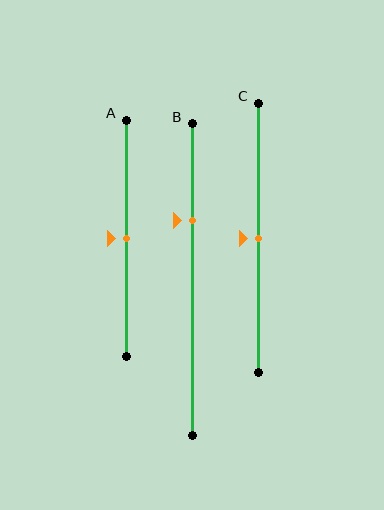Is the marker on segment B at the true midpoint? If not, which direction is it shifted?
No, the marker on segment B is shifted upward by about 19% of the segment length.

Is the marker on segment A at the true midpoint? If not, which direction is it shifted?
Yes, the marker on segment A is at the true midpoint.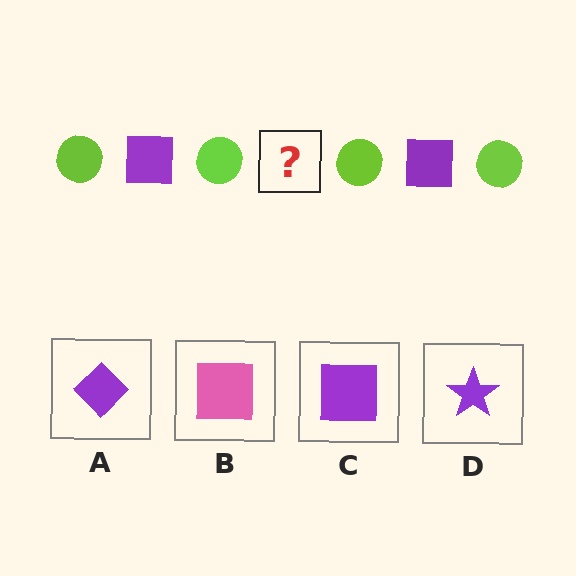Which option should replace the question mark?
Option C.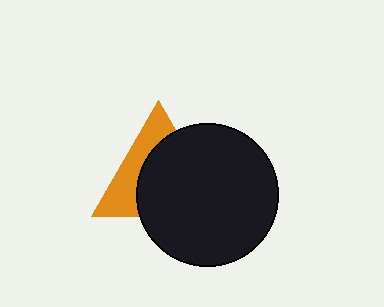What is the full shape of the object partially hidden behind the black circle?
The partially hidden object is an orange triangle.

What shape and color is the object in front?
The object in front is a black circle.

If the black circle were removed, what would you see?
You would see the complete orange triangle.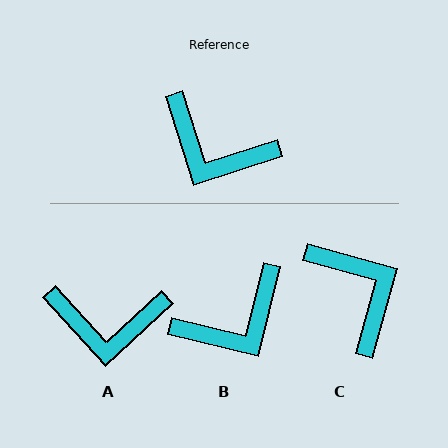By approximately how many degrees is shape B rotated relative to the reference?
Approximately 59 degrees counter-clockwise.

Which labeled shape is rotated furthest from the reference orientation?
C, about 147 degrees away.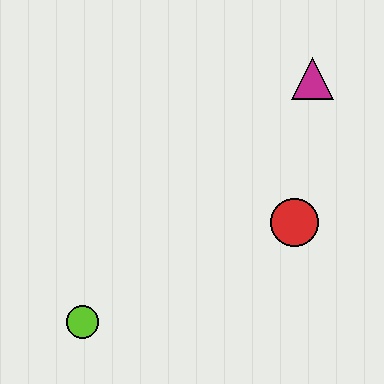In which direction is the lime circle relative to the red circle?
The lime circle is to the left of the red circle.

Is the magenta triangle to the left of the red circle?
No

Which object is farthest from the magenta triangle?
The lime circle is farthest from the magenta triangle.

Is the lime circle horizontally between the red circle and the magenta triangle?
No